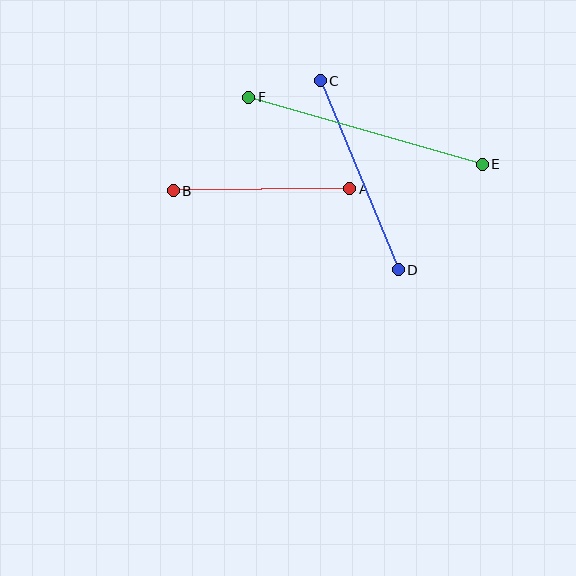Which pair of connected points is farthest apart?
Points E and F are farthest apart.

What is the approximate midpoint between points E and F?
The midpoint is at approximately (365, 131) pixels.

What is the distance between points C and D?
The distance is approximately 204 pixels.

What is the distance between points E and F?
The distance is approximately 243 pixels.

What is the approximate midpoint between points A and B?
The midpoint is at approximately (262, 190) pixels.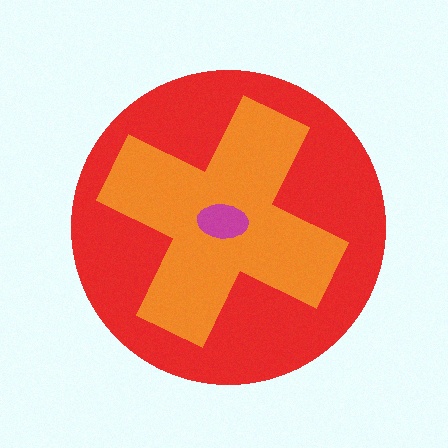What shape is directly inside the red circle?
The orange cross.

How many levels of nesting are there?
3.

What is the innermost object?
The magenta ellipse.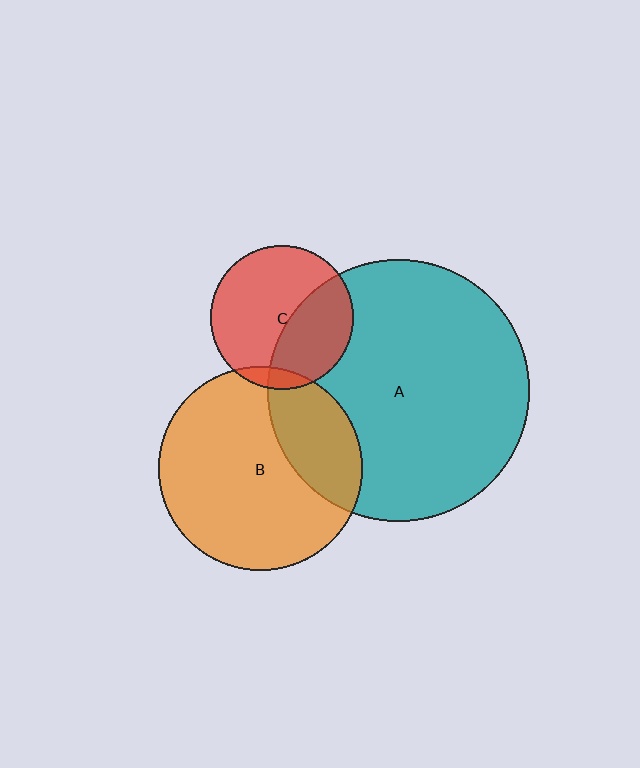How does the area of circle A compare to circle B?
Approximately 1.7 times.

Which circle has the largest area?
Circle A (teal).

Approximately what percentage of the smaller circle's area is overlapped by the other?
Approximately 25%.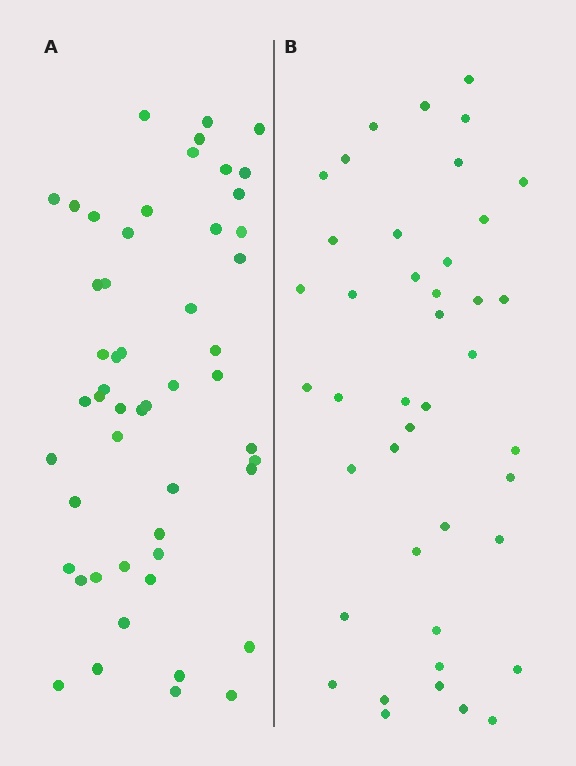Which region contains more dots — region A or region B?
Region A (the left region) has more dots.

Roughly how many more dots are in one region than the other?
Region A has roughly 10 or so more dots than region B.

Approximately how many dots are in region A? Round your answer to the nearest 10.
About 50 dots. (The exact count is 52, which rounds to 50.)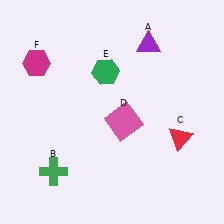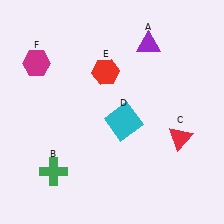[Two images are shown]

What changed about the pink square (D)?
In Image 1, D is pink. In Image 2, it changed to cyan.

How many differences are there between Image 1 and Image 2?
There are 2 differences between the two images.